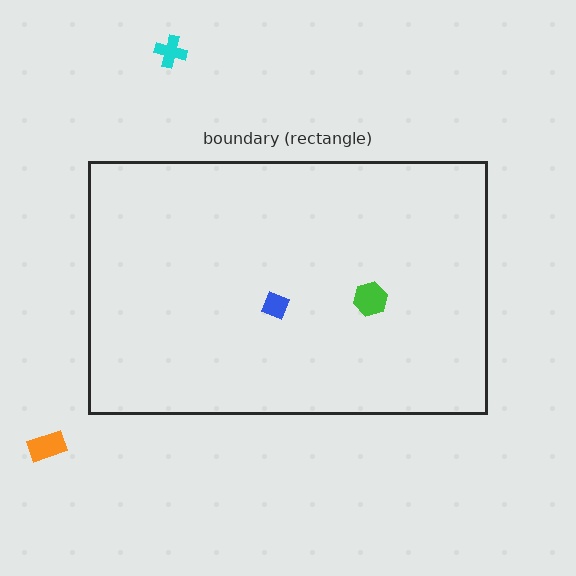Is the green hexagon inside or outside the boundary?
Inside.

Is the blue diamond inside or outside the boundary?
Inside.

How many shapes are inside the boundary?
2 inside, 2 outside.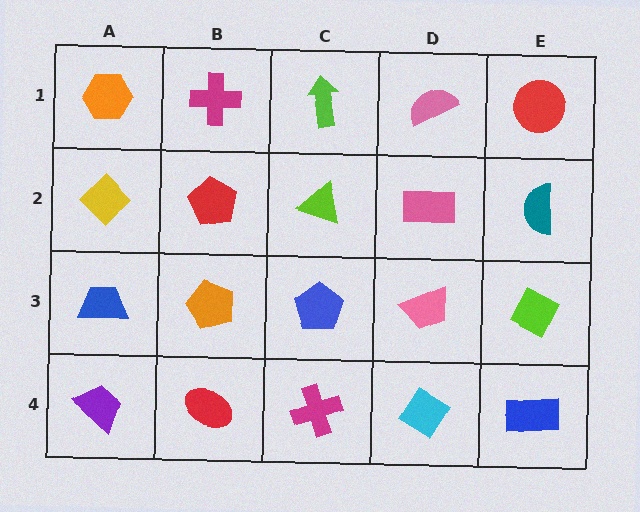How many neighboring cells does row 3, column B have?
4.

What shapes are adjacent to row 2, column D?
A pink semicircle (row 1, column D), a pink trapezoid (row 3, column D), a lime triangle (row 2, column C), a teal semicircle (row 2, column E).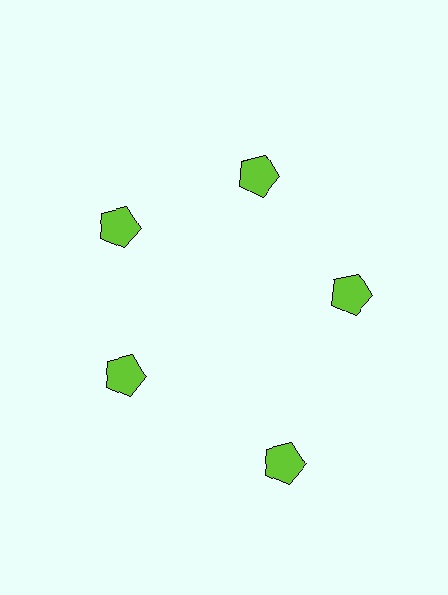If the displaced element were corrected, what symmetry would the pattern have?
It would have 5-fold rotational symmetry — the pattern would map onto itself every 72 degrees.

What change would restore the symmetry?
The symmetry would be restored by moving it inward, back onto the ring so that all 5 pentagons sit at equal angles and equal distance from the center.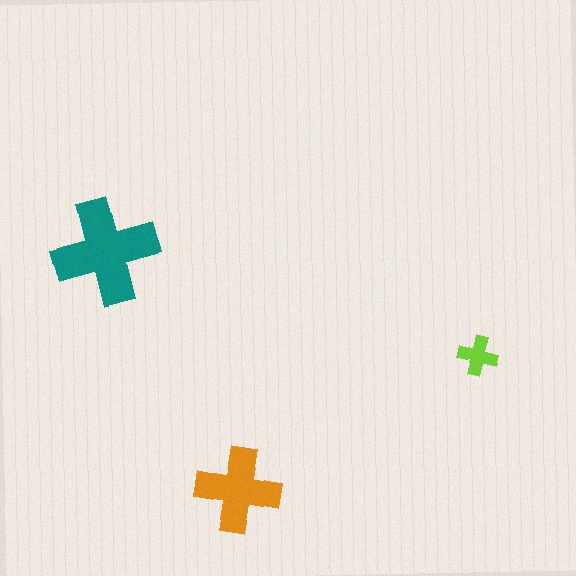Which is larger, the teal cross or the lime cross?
The teal one.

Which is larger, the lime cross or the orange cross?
The orange one.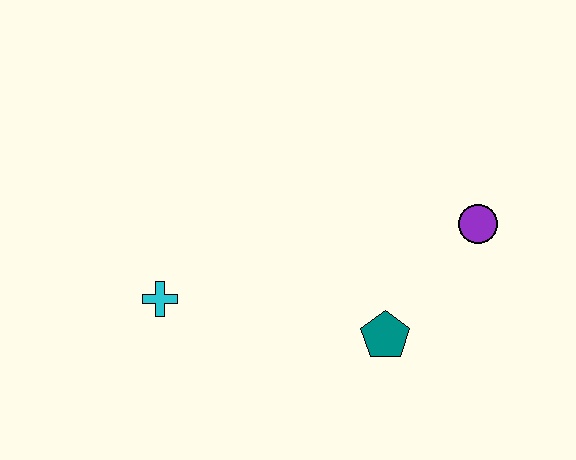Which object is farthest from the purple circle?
The cyan cross is farthest from the purple circle.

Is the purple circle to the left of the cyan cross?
No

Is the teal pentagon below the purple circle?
Yes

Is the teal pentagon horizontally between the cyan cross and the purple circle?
Yes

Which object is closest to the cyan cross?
The teal pentagon is closest to the cyan cross.